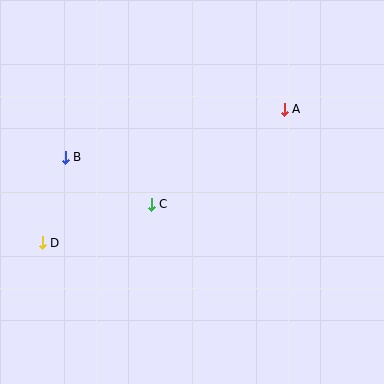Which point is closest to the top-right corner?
Point A is closest to the top-right corner.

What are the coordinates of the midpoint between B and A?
The midpoint between B and A is at (175, 133).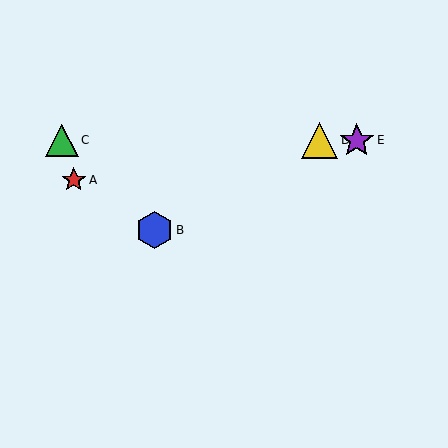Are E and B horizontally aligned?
No, E is at y≈141 and B is at y≈230.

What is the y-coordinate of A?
Object A is at y≈180.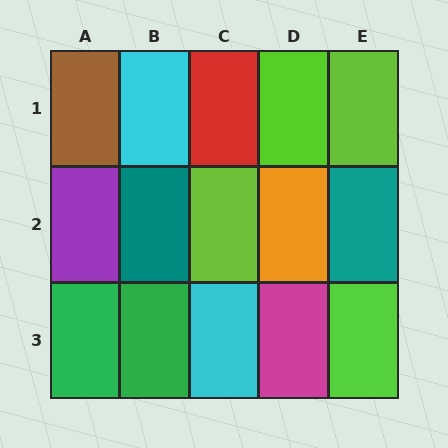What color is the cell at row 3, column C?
Cyan.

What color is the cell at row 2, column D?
Orange.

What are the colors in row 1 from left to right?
Brown, cyan, red, lime, lime.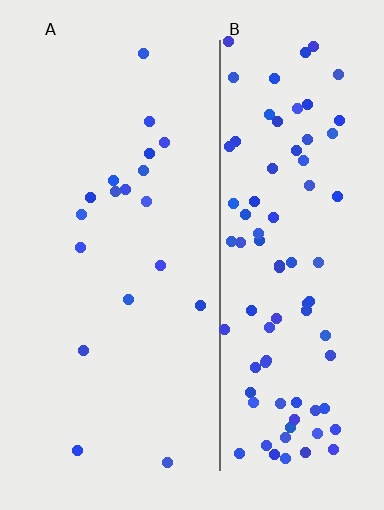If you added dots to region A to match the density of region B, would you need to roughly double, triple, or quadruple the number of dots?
Approximately quadruple.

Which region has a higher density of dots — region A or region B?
B (the right).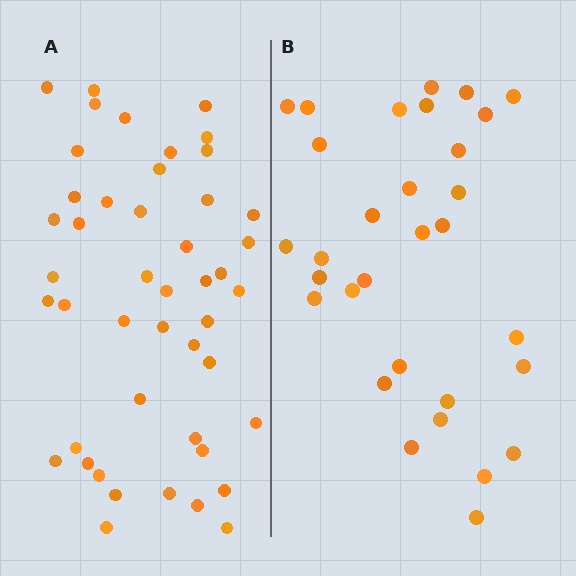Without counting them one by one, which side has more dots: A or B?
Region A (the left region) has more dots.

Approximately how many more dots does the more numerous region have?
Region A has approximately 15 more dots than region B.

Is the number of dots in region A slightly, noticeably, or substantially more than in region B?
Region A has substantially more. The ratio is roughly 1.5 to 1.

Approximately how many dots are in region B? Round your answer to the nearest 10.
About 30 dots. (The exact count is 31, which rounds to 30.)